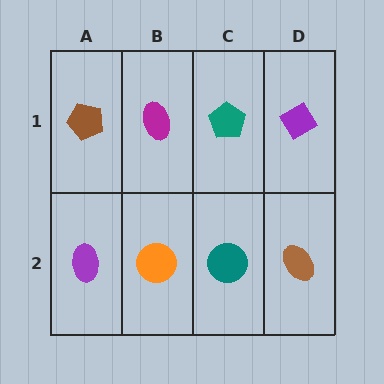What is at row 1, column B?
A magenta ellipse.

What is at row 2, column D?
A brown ellipse.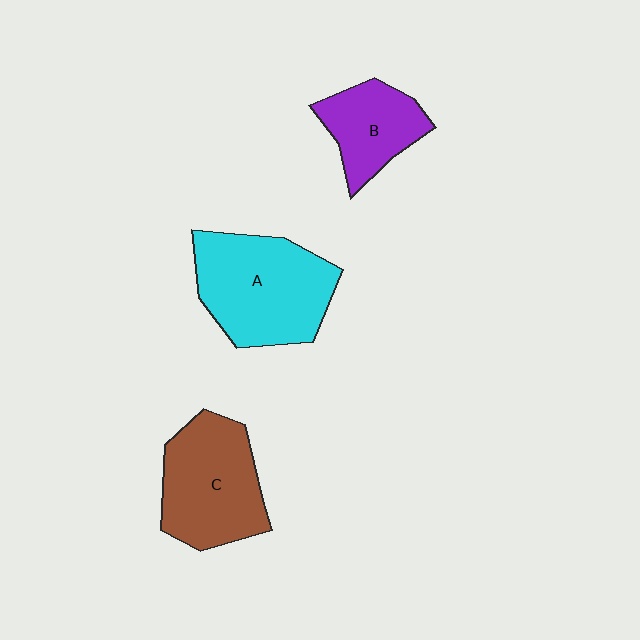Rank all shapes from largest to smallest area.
From largest to smallest: A (cyan), C (brown), B (purple).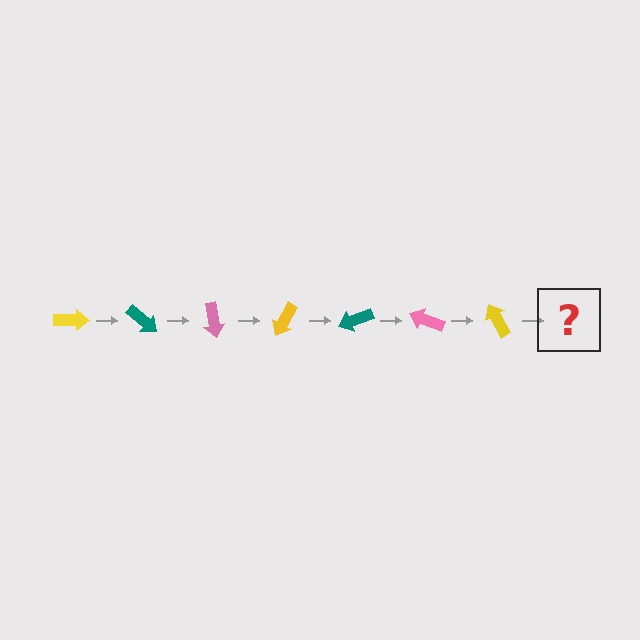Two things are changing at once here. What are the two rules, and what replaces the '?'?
The two rules are that it rotates 40 degrees each step and the color cycles through yellow, teal, and pink. The '?' should be a teal arrow, rotated 280 degrees from the start.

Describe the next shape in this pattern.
It should be a teal arrow, rotated 280 degrees from the start.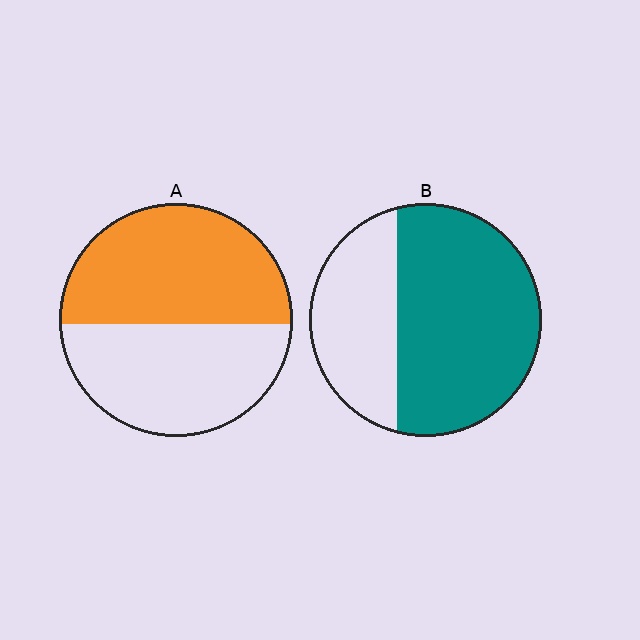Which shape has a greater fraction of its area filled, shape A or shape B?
Shape B.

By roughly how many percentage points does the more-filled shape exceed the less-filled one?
By roughly 15 percentage points (B over A).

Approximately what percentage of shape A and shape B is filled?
A is approximately 50% and B is approximately 65%.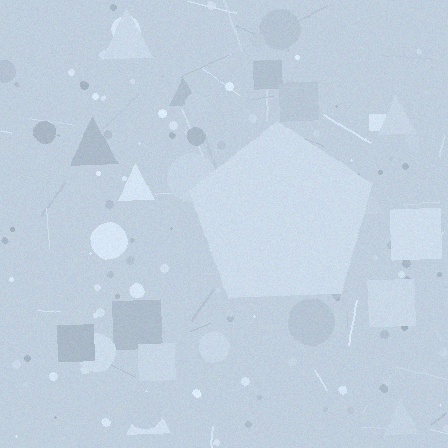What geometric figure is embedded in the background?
A pentagon is embedded in the background.